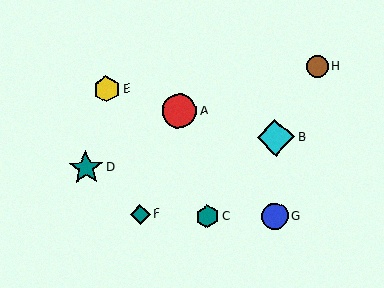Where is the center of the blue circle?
The center of the blue circle is at (275, 216).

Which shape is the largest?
The cyan diamond (labeled B) is the largest.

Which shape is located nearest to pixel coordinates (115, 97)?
The yellow hexagon (labeled E) at (107, 89) is nearest to that location.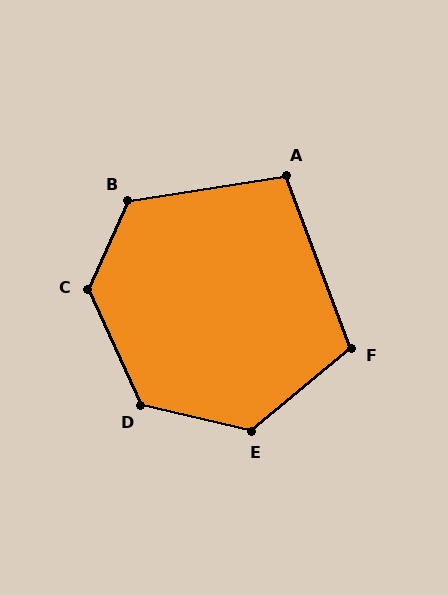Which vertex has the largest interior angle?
C, at approximately 131 degrees.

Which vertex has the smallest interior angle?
A, at approximately 102 degrees.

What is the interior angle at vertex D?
Approximately 127 degrees (obtuse).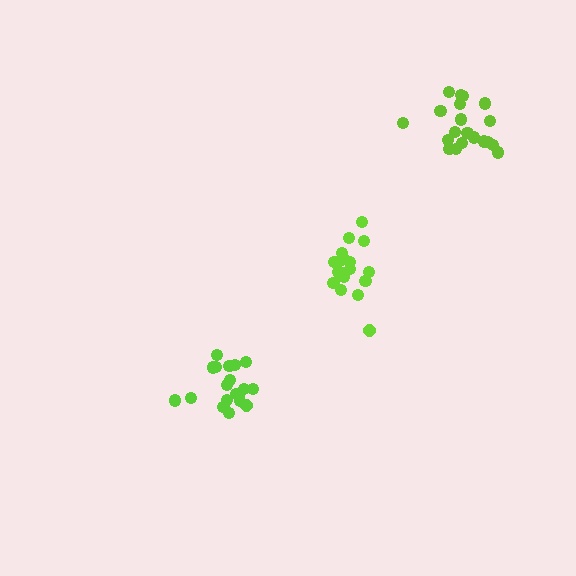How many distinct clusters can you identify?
There are 3 distinct clusters.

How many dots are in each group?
Group 1: 19 dots, Group 2: 18 dots, Group 3: 20 dots (57 total).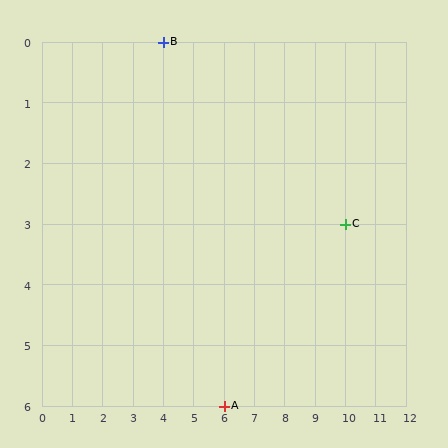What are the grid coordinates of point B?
Point B is at grid coordinates (4, 0).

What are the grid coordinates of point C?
Point C is at grid coordinates (10, 3).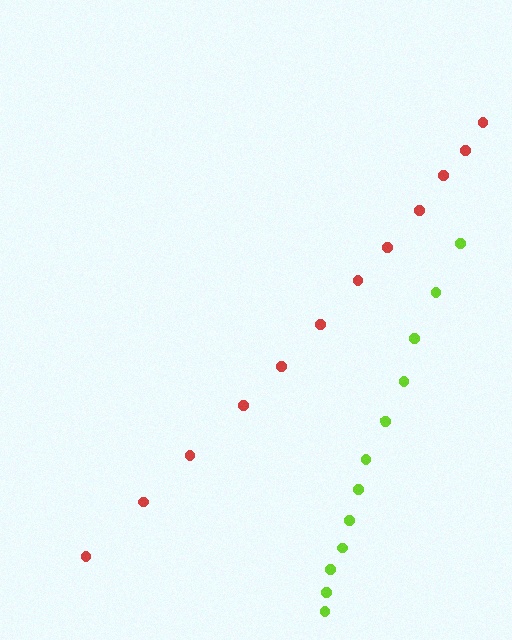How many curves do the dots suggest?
There are 2 distinct paths.